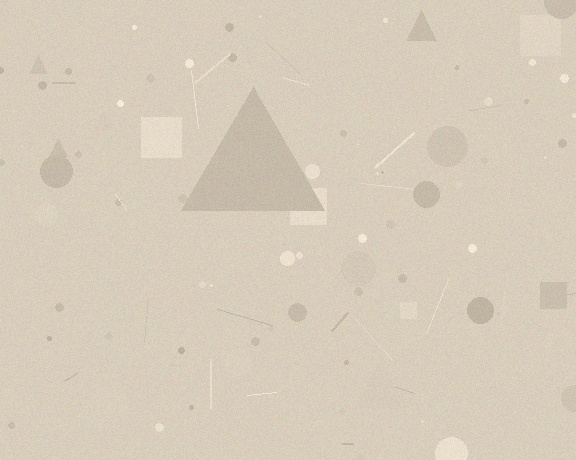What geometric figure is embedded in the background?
A triangle is embedded in the background.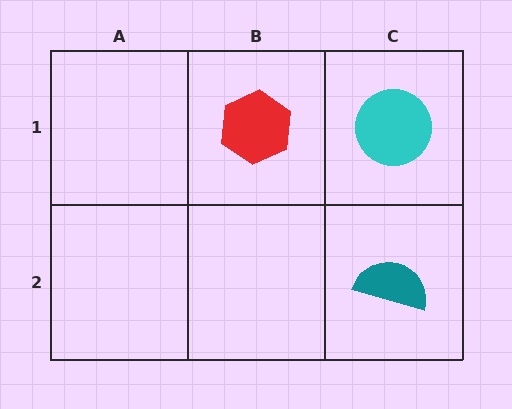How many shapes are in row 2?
1 shape.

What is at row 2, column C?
A teal semicircle.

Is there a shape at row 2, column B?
No, that cell is empty.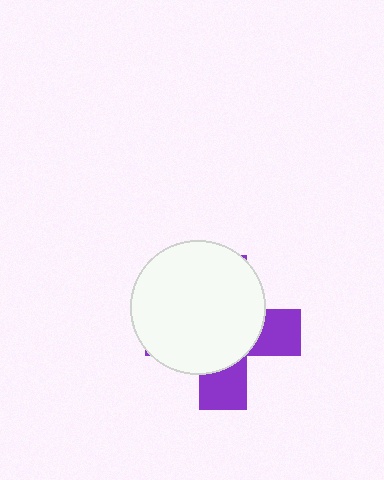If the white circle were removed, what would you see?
You would see the complete purple cross.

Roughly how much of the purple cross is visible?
A small part of it is visible (roughly 32%).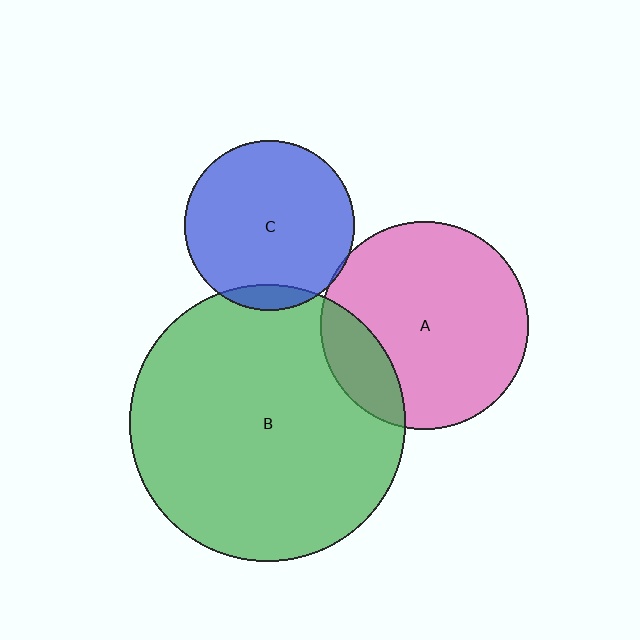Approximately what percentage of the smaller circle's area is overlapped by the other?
Approximately 20%.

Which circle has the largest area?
Circle B (green).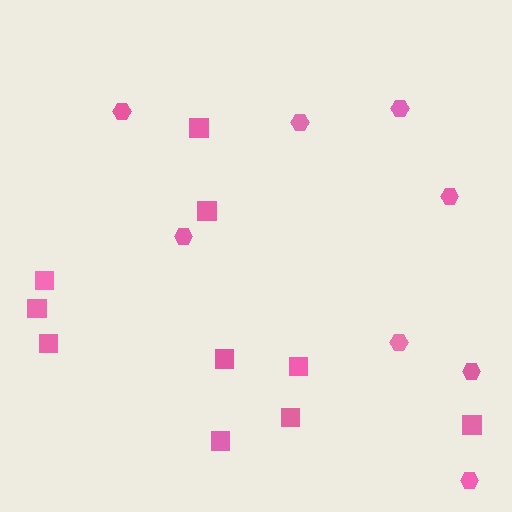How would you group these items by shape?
There are 2 groups: one group of squares (10) and one group of hexagons (8).